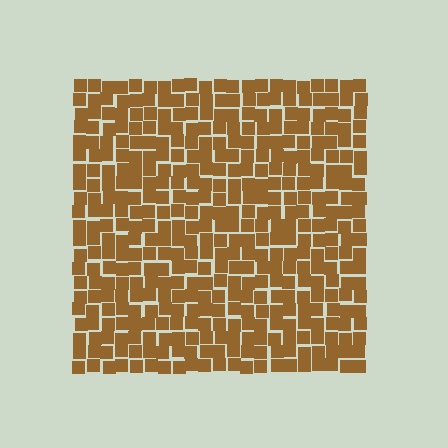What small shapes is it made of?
It is made of small squares.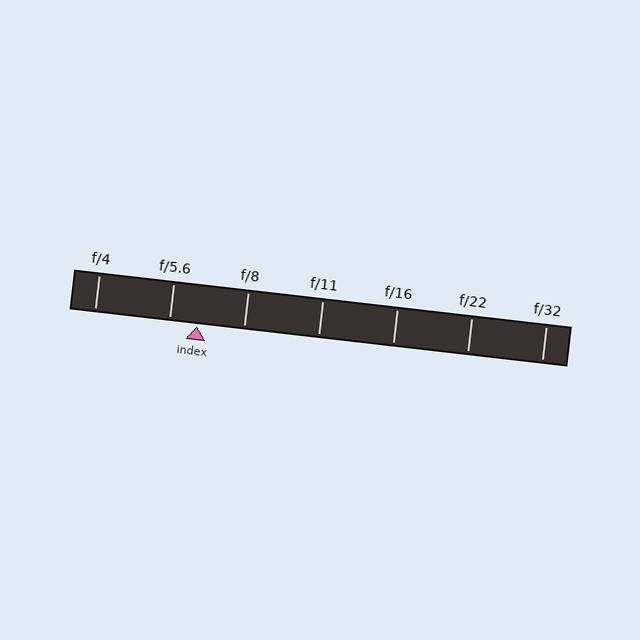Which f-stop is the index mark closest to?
The index mark is closest to f/5.6.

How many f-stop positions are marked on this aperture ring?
There are 7 f-stop positions marked.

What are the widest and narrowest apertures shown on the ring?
The widest aperture shown is f/4 and the narrowest is f/32.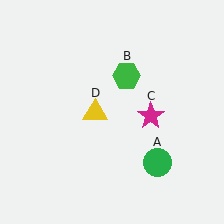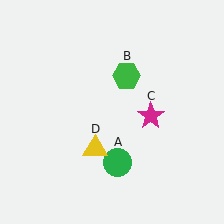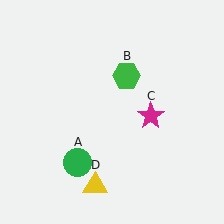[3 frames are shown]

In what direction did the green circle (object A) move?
The green circle (object A) moved left.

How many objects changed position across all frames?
2 objects changed position: green circle (object A), yellow triangle (object D).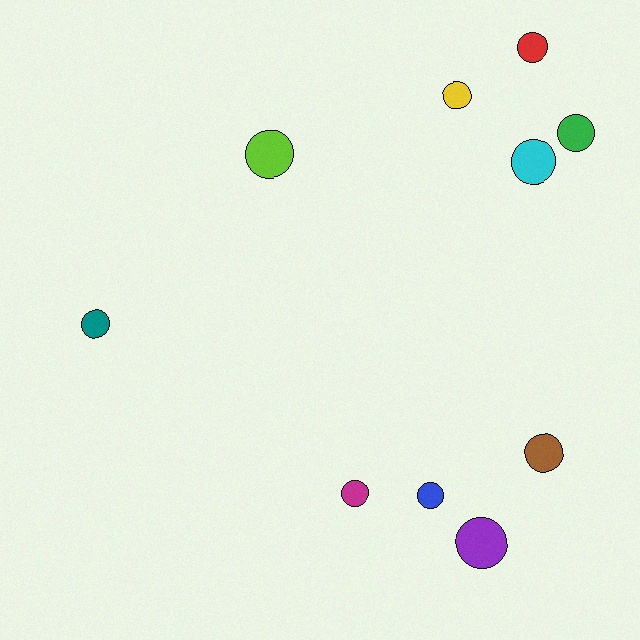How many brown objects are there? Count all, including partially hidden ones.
There is 1 brown object.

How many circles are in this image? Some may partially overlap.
There are 10 circles.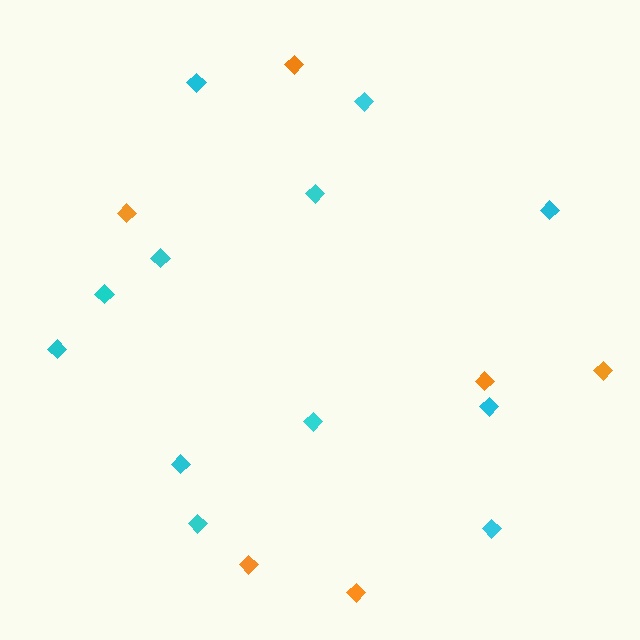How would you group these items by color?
There are 2 groups: one group of orange diamonds (6) and one group of cyan diamonds (12).